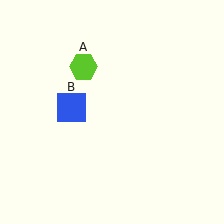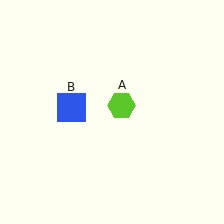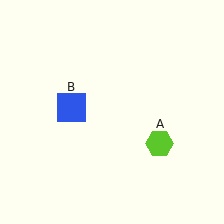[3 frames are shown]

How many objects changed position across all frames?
1 object changed position: lime hexagon (object A).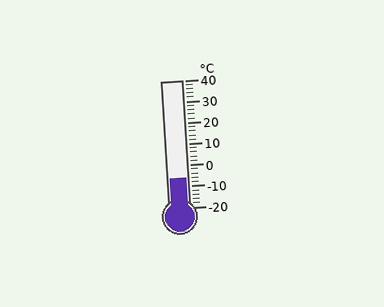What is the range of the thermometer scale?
The thermometer scale ranges from -20°C to 40°C.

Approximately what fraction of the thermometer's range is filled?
The thermometer is filled to approximately 25% of its range.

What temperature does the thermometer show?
The thermometer shows approximately -6°C.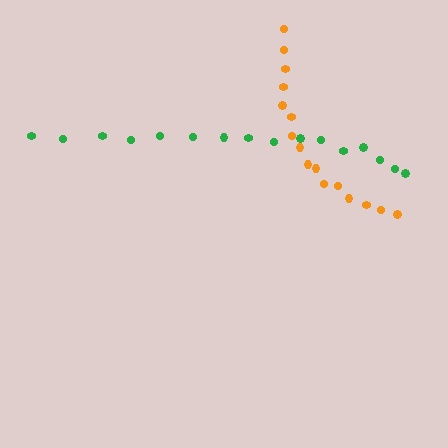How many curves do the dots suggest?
There are 2 distinct paths.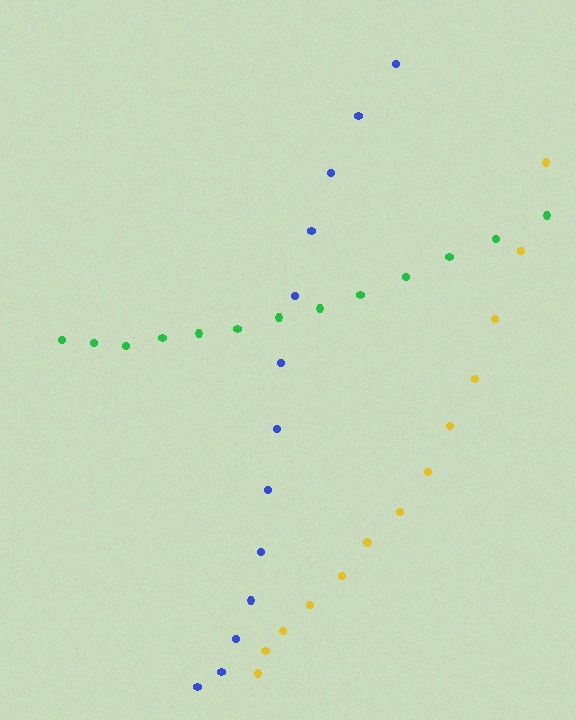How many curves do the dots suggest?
There are 3 distinct paths.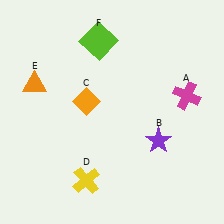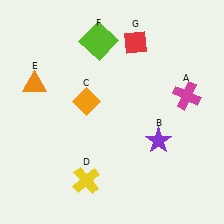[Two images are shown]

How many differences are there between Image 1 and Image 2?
There is 1 difference between the two images.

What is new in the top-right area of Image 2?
A red diamond (G) was added in the top-right area of Image 2.